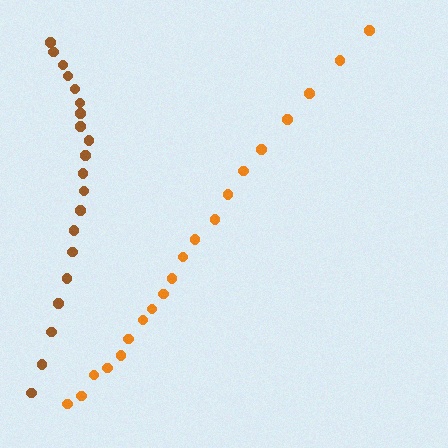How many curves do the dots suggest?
There are 2 distinct paths.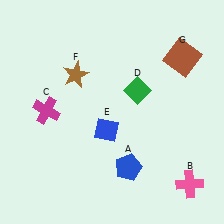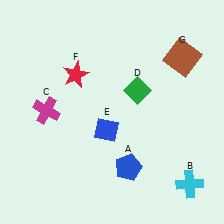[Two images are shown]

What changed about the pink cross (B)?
In Image 1, B is pink. In Image 2, it changed to cyan.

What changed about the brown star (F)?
In Image 1, F is brown. In Image 2, it changed to red.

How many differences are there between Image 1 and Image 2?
There are 2 differences between the two images.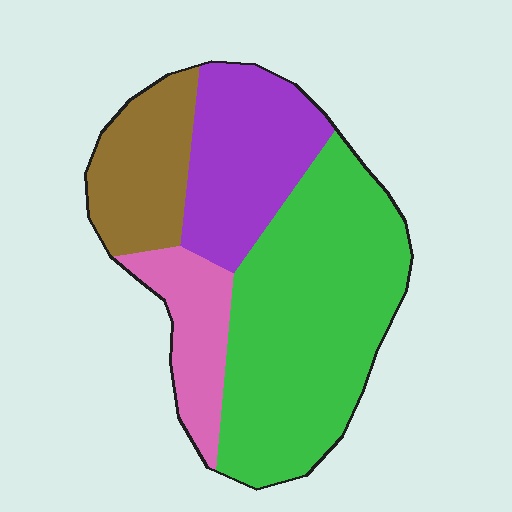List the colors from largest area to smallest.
From largest to smallest: green, purple, brown, pink.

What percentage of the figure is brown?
Brown covers 16% of the figure.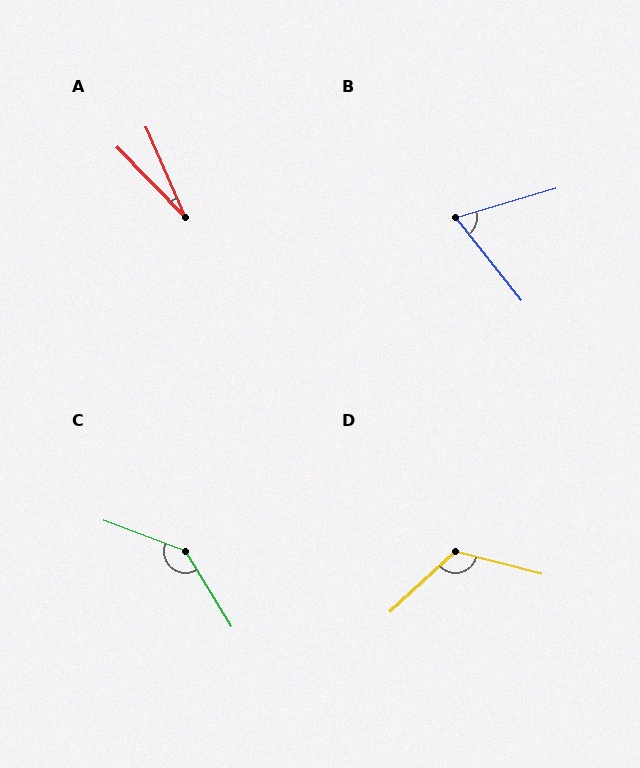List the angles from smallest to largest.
A (21°), B (68°), D (122°), C (142°).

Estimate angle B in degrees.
Approximately 68 degrees.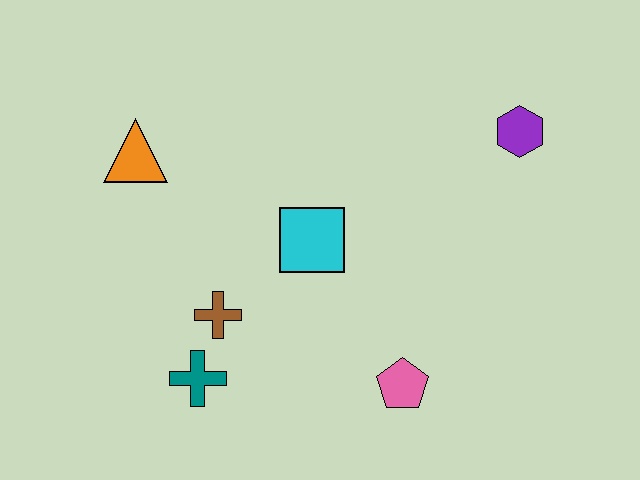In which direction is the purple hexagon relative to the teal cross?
The purple hexagon is to the right of the teal cross.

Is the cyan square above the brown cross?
Yes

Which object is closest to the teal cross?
The brown cross is closest to the teal cross.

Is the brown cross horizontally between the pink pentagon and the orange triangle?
Yes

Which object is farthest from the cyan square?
The purple hexagon is farthest from the cyan square.